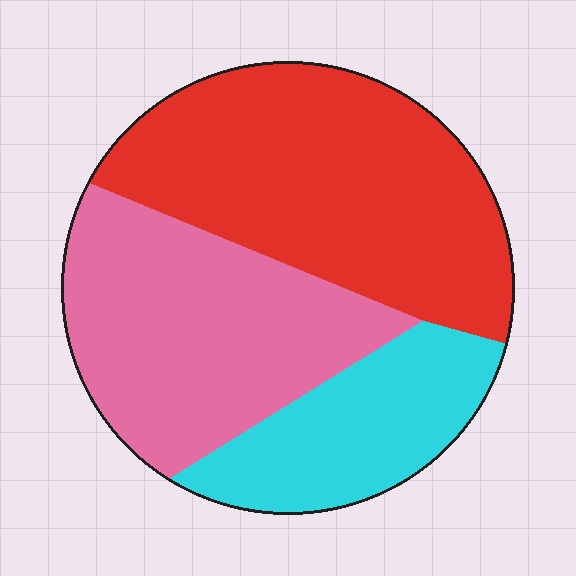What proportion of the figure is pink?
Pink takes up about three eighths (3/8) of the figure.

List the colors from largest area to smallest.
From largest to smallest: red, pink, cyan.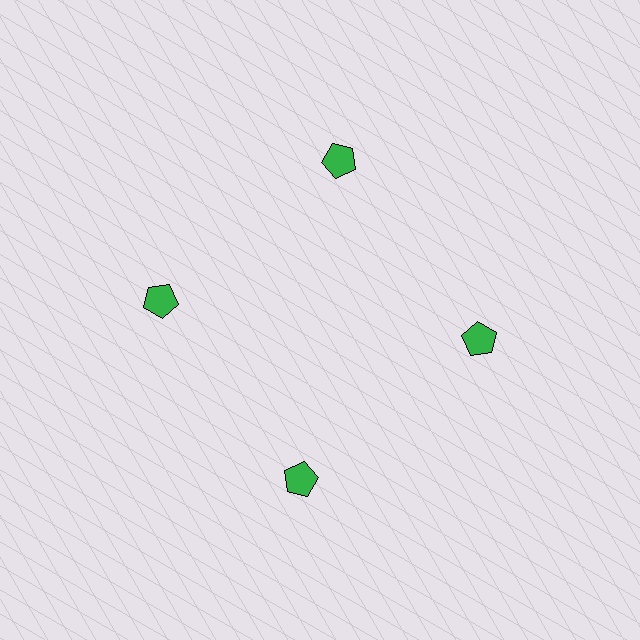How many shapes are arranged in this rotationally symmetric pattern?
There are 4 shapes, arranged in 4 groups of 1.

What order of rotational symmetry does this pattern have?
This pattern has 4-fold rotational symmetry.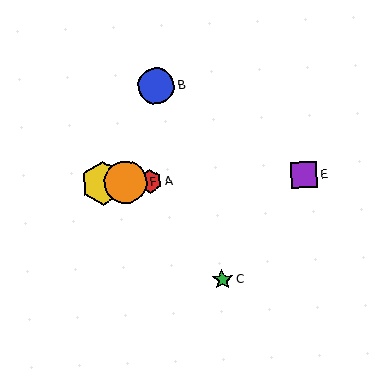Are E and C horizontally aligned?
No, E is at y≈175 and C is at y≈279.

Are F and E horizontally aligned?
Yes, both are at y≈183.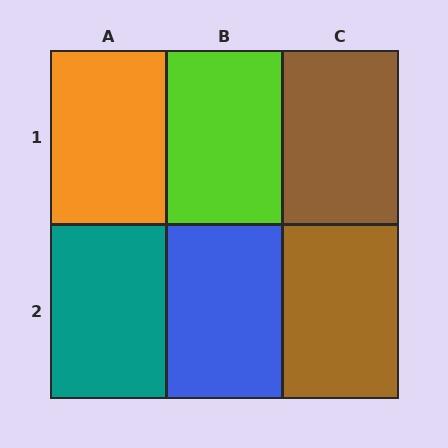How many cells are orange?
1 cell is orange.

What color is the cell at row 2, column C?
Brown.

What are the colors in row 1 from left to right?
Orange, lime, brown.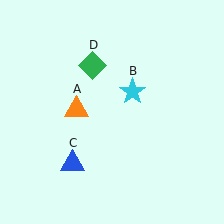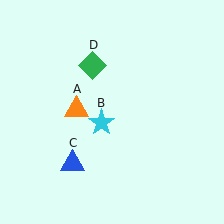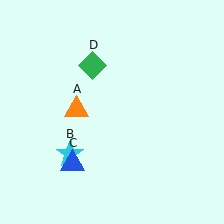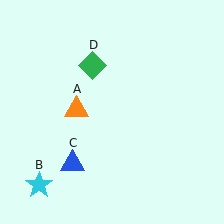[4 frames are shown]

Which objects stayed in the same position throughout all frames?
Orange triangle (object A) and blue triangle (object C) and green diamond (object D) remained stationary.